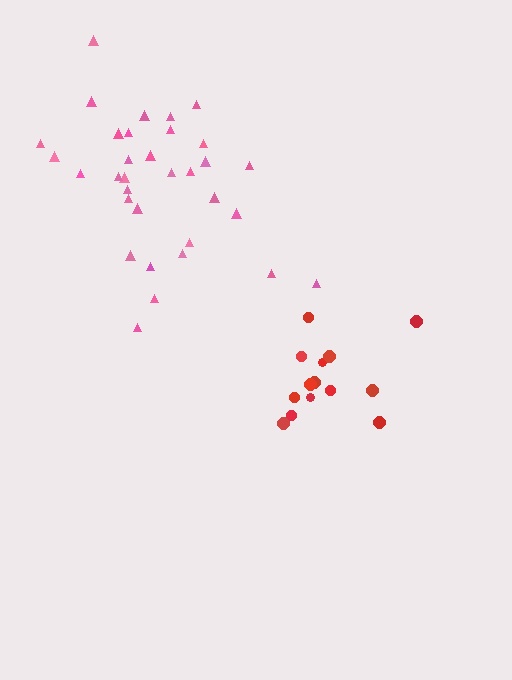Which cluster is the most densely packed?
Red.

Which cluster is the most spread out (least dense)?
Pink.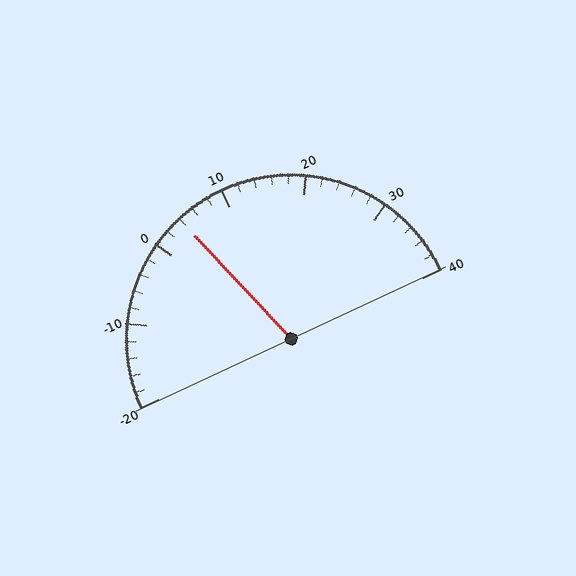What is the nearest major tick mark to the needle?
The nearest major tick mark is 0.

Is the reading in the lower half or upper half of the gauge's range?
The reading is in the lower half of the range (-20 to 40).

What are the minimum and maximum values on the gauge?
The gauge ranges from -20 to 40.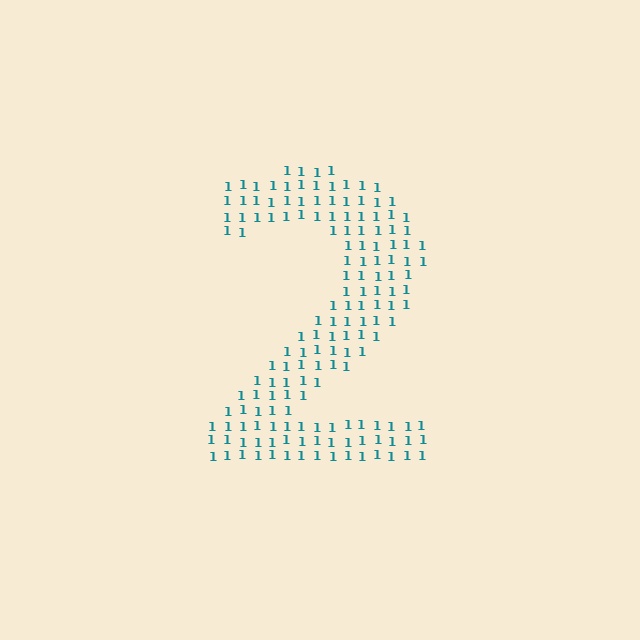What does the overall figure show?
The overall figure shows the digit 2.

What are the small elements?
The small elements are digit 1's.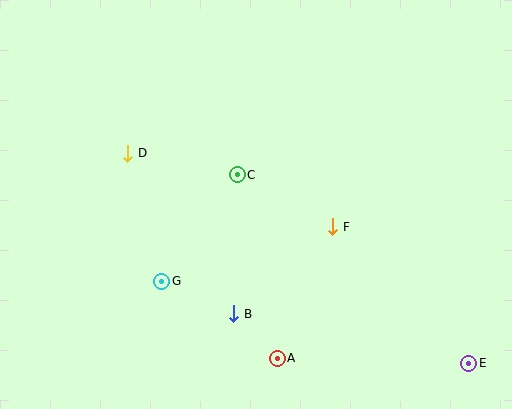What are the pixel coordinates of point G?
Point G is at (162, 281).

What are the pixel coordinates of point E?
Point E is at (469, 363).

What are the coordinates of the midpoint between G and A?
The midpoint between G and A is at (220, 320).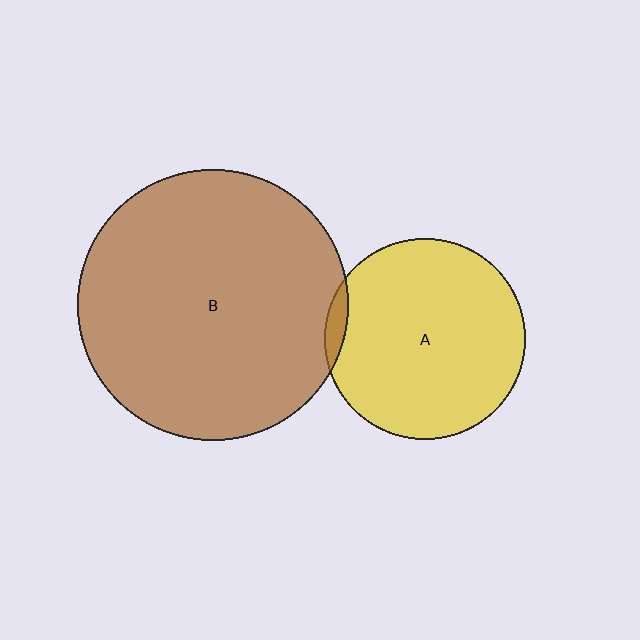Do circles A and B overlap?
Yes.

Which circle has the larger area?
Circle B (brown).